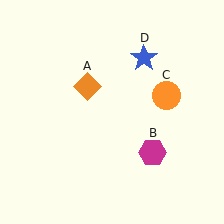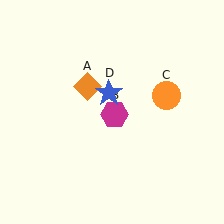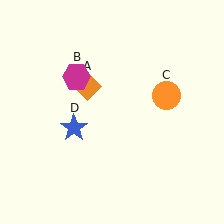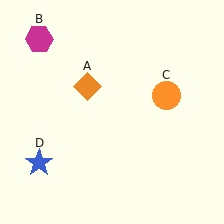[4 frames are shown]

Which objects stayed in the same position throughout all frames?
Orange diamond (object A) and orange circle (object C) remained stationary.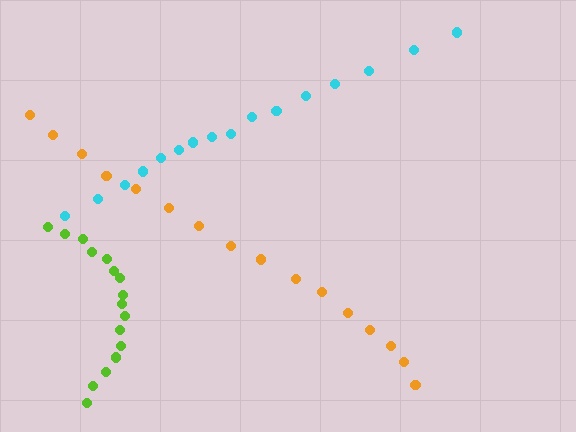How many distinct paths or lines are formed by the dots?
There are 3 distinct paths.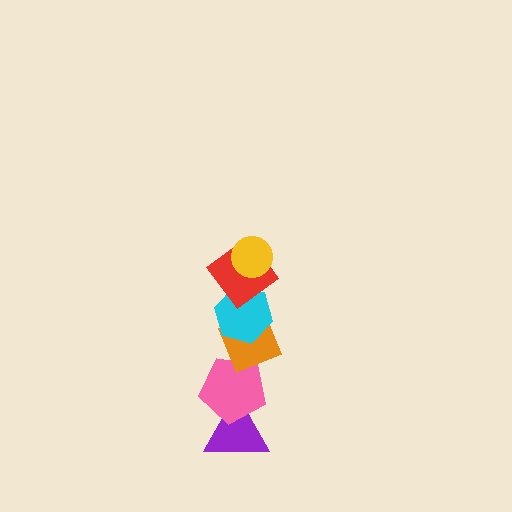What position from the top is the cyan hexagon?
The cyan hexagon is 3rd from the top.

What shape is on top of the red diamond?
The yellow circle is on top of the red diamond.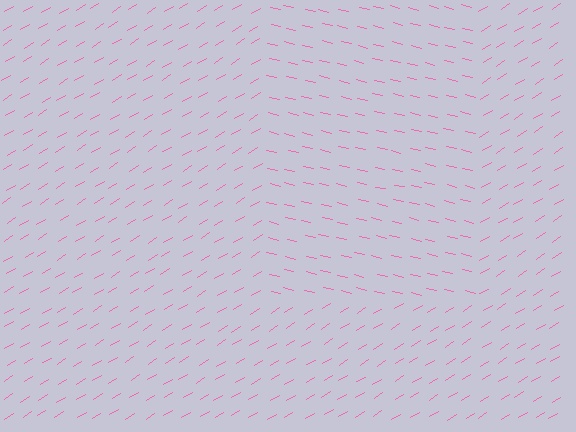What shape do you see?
I see a rectangle.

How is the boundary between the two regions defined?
The boundary is defined purely by a change in line orientation (approximately 45 degrees difference). All lines are the same color and thickness.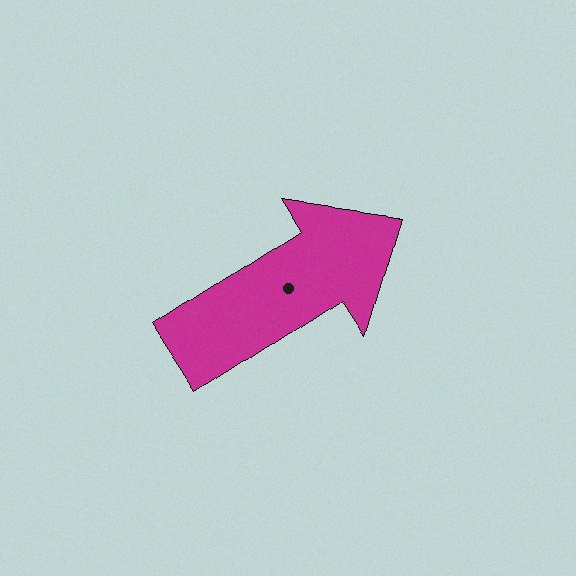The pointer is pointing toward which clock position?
Roughly 2 o'clock.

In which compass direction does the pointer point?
Northeast.